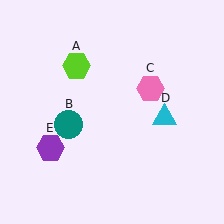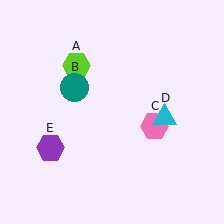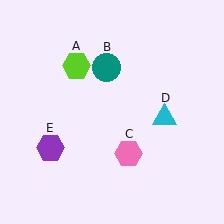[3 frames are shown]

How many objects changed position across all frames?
2 objects changed position: teal circle (object B), pink hexagon (object C).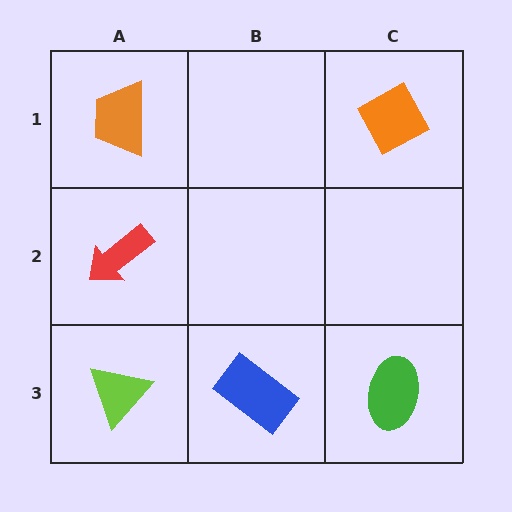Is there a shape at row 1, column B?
No, that cell is empty.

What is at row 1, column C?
An orange diamond.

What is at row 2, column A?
A red arrow.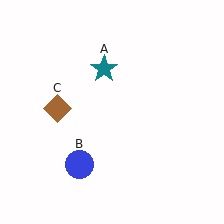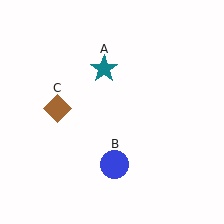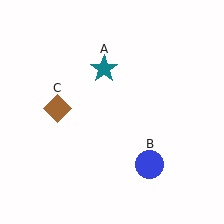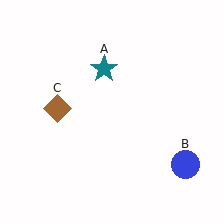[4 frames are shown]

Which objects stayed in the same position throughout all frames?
Teal star (object A) and brown diamond (object C) remained stationary.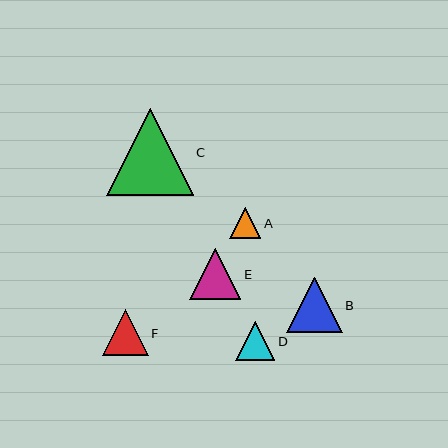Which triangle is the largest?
Triangle C is the largest with a size of approximately 87 pixels.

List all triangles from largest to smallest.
From largest to smallest: C, B, E, F, D, A.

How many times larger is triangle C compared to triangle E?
Triangle C is approximately 1.7 times the size of triangle E.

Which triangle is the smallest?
Triangle A is the smallest with a size of approximately 31 pixels.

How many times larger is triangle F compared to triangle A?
Triangle F is approximately 1.5 times the size of triangle A.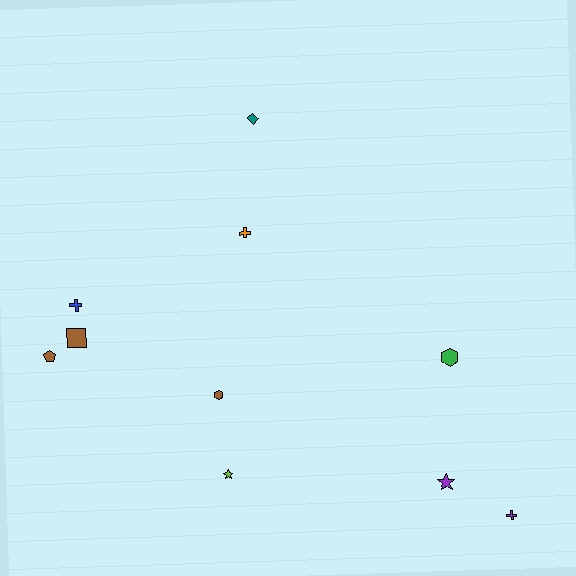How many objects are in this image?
There are 10 objects.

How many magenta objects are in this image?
There are no magenta objects.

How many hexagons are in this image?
There are 2 hexagons.